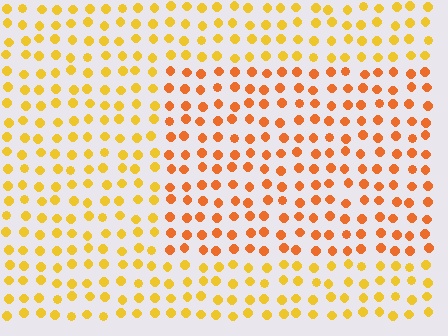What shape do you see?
I see a rectangle.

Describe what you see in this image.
The image is filled with small yellow elements in a uniform arrangement. A rectangle-shaped region is visible where the elements are tinted to a slightly different hue, forming a subtle color boundary.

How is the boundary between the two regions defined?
The boundary is defined purely by a slight shift in hue (about 28 degrees). Spacing, size, and orientation are identical on both sides.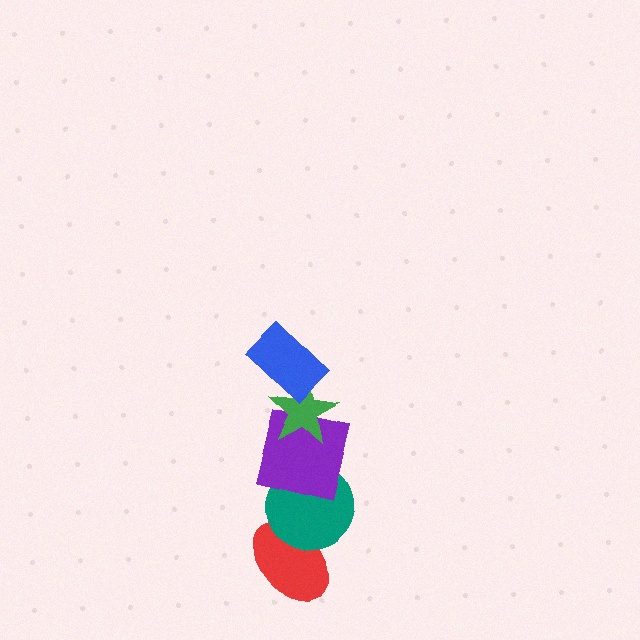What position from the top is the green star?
The green star is 2nd from the top.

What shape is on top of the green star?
The blue rectangle is on top of the green star.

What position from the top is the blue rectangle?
The blue rectangle is 1st from the top.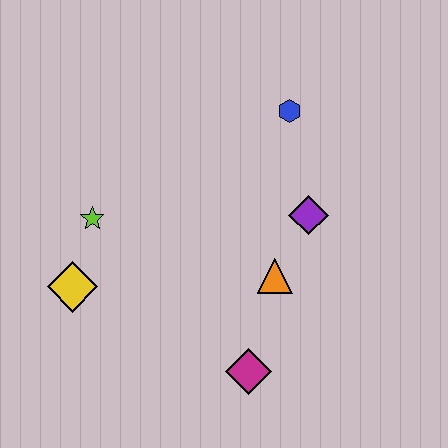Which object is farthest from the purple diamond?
The yellow diamond is farthest from the purple diamond.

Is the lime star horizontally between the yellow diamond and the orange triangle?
Yes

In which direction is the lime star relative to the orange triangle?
The lime star is to the left of the orange triangle.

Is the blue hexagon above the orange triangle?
Yes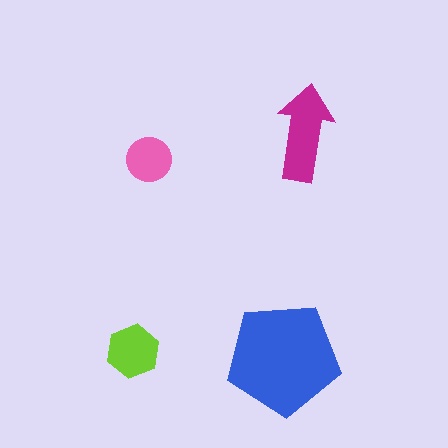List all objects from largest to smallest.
The blue pentagon, the magenta arrow, the lime hexagon, the pink circle.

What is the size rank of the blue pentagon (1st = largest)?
1st.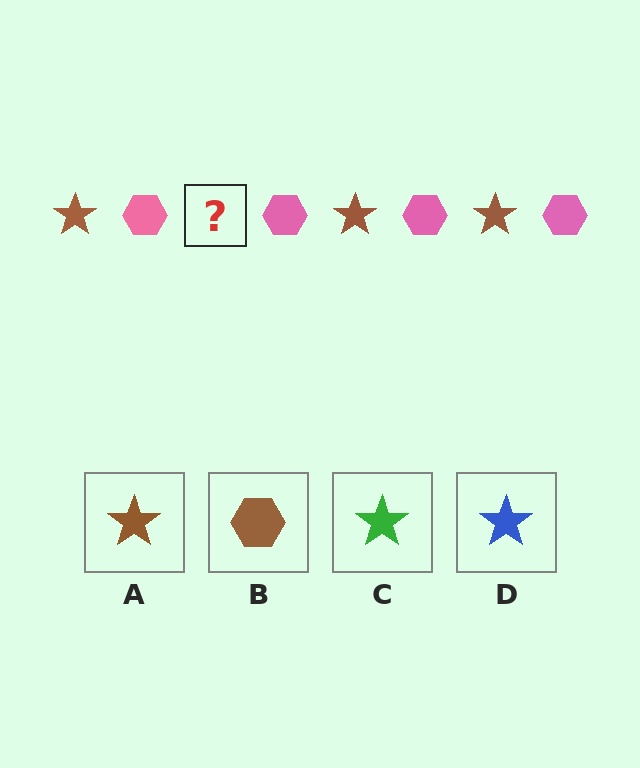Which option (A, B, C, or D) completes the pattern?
A.